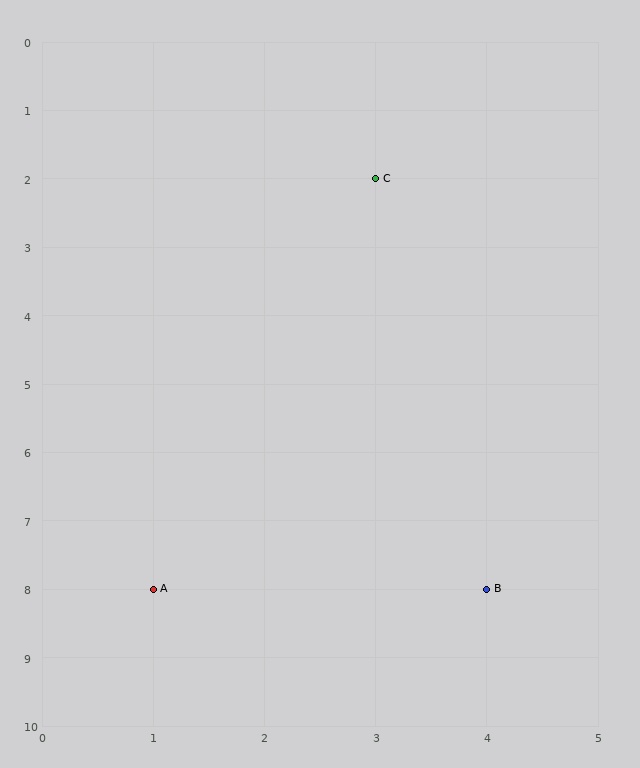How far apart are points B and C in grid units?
Points B and C are 1 column and 6 rows apart (about 6.1 grid units diagonally).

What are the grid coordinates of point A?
Point A is at grid coordinates (1, 8).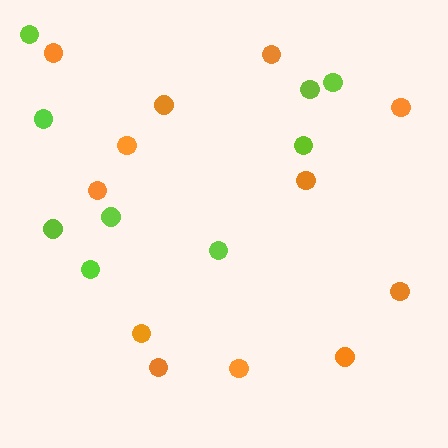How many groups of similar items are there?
There are 2 groups: one group of orange circles (12) and one group of lime circles (9).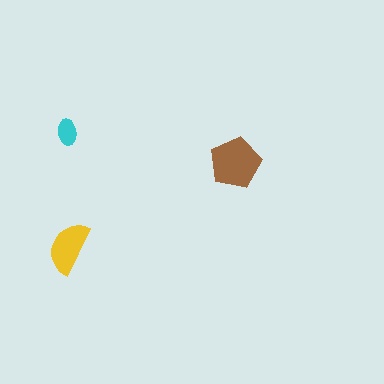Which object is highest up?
The cyan ellipse is topmost.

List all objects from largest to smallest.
The brown pentagon, the yellow semicircle, the cyan ellipse.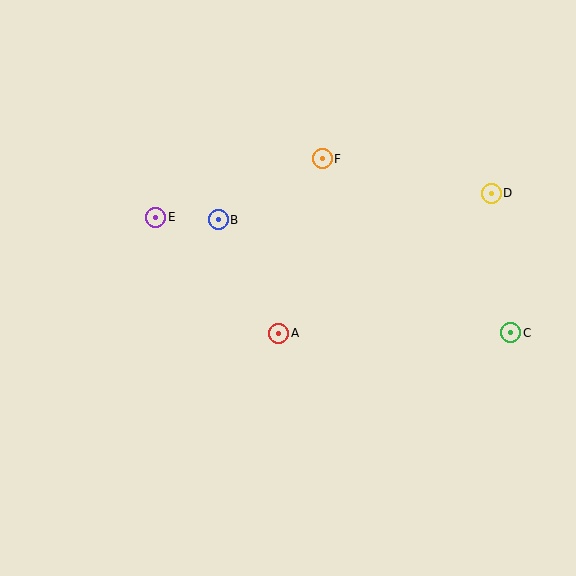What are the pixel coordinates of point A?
Point A is at (279, 333).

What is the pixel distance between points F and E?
The distance between F and E is 177 pixels.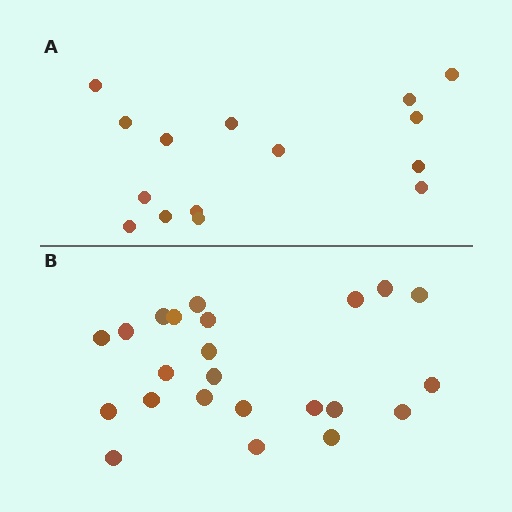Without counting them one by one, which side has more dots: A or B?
Region B (the bottom region) has more dots.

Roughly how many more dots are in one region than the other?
Region B has roughly 8 or so more dots than region A.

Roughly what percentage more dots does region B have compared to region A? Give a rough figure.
About 55% more.